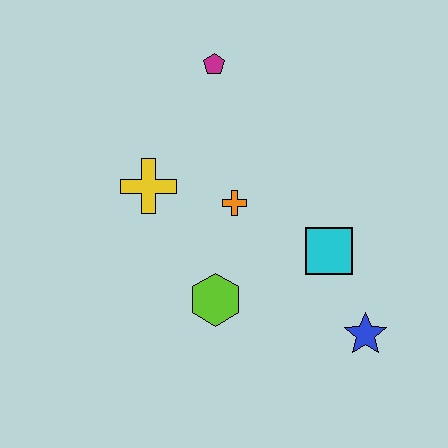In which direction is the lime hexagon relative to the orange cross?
The lime hexagon is below the orange cross.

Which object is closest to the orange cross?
The yellow cross is closest to the orange cross.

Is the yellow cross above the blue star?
Yes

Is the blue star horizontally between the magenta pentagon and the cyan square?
No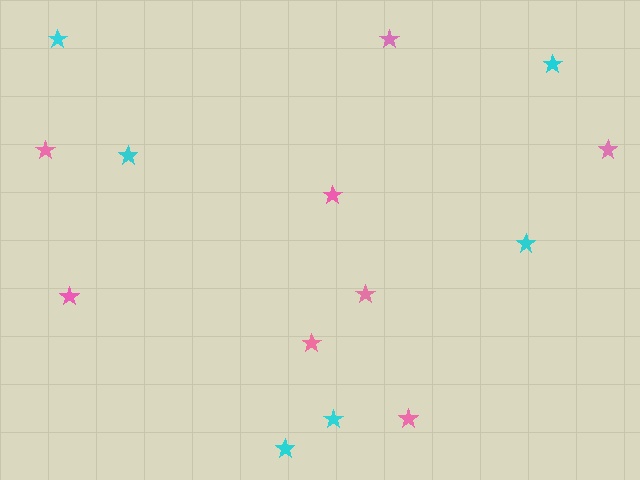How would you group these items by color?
There are 2 groups: one group of pink stars (8) and one group of cyan stars (6).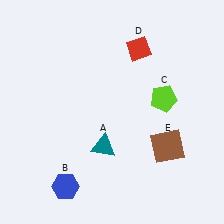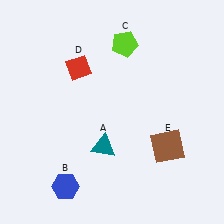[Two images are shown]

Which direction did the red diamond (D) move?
The red diamond (D) moved left.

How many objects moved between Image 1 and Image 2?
2 objects moved between the two images.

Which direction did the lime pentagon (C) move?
The lime pentagon (C) moved up.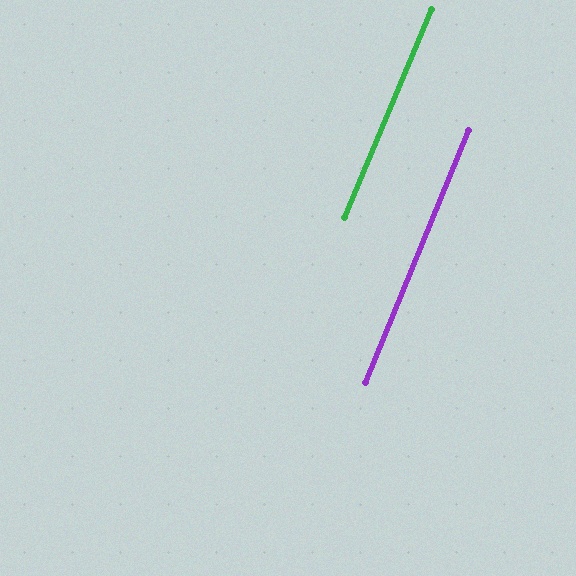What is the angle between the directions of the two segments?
Approximately 0 degrees.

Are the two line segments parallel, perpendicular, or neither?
Parallel — their directions differ by only 0.5°.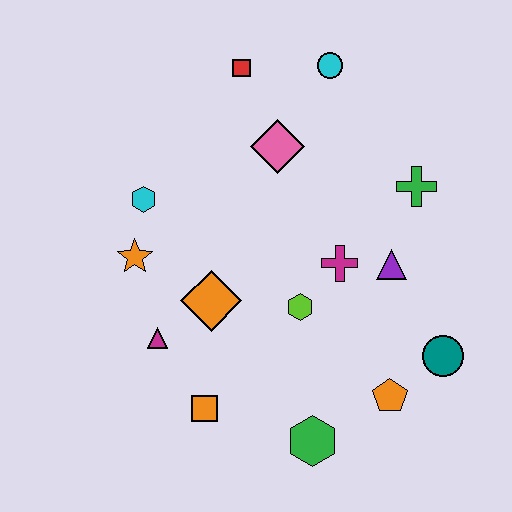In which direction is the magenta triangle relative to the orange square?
The magenta triangle is above the orange square.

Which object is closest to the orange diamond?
The magenta triangle is closest to the orange diamond.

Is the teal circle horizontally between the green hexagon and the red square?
No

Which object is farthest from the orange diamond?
The cyan circle is farthest from the orange diamond.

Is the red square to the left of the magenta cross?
Yes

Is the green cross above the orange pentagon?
Yes